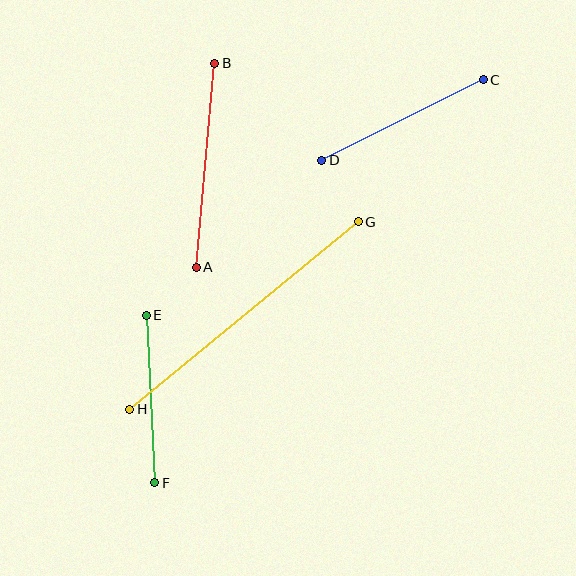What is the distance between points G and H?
The distance is approximately 296 pixels.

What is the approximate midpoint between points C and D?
The midpoint is at approximately (402, 120) pixels.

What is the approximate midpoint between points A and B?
The midpoint is at approximately (205, 165) pixels.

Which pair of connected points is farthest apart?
Points G and H are farthest apart.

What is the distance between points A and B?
The distance is approximately 205 pixels.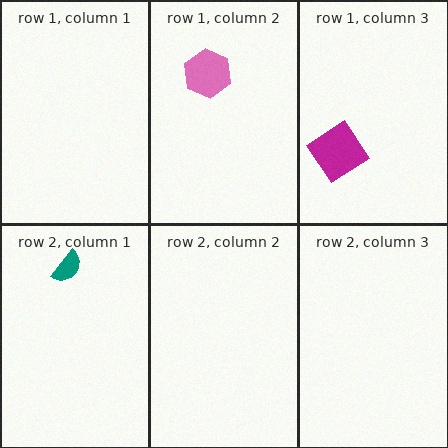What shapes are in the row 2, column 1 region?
The teal semicircle.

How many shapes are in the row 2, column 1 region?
1.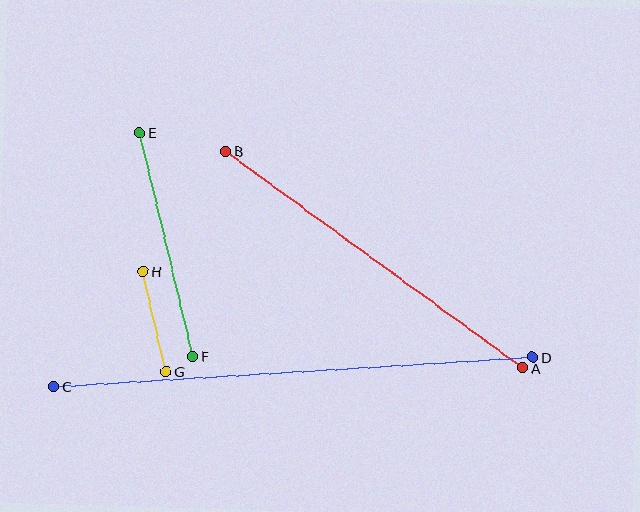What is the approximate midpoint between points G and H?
The midpoint is at approximately (155, 322) pixels.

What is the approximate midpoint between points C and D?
The midpoint is at approximately (293, 372) pixels.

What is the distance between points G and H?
The distance is approximately 103 pixels.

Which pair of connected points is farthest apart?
Points C and D are farthest apart.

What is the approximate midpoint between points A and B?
The midpoint is at approximately (374, 260) pixels.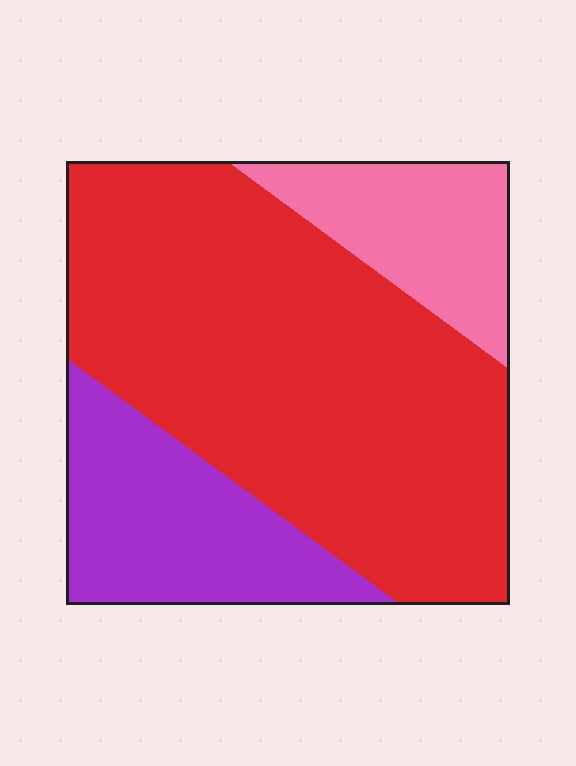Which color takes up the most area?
Red, at roughly 65%.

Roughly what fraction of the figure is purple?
Purple takes up about one fifth (1/5) of the figure.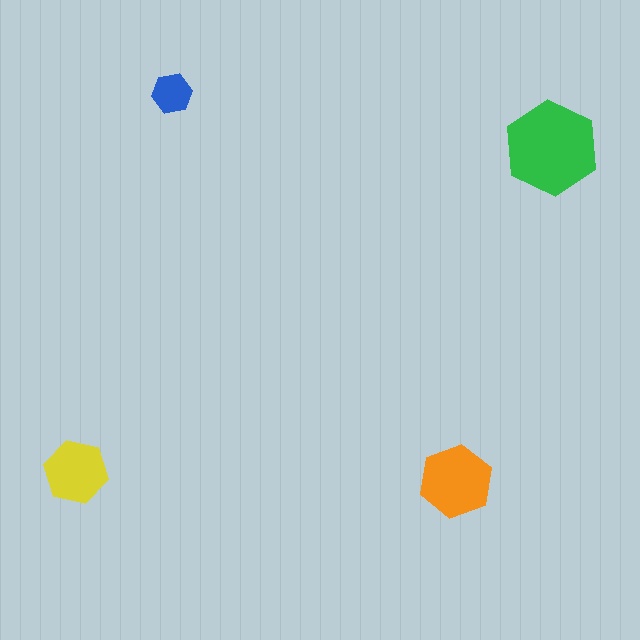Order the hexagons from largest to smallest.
the green one, the orange one, the yellow one, the blue one.